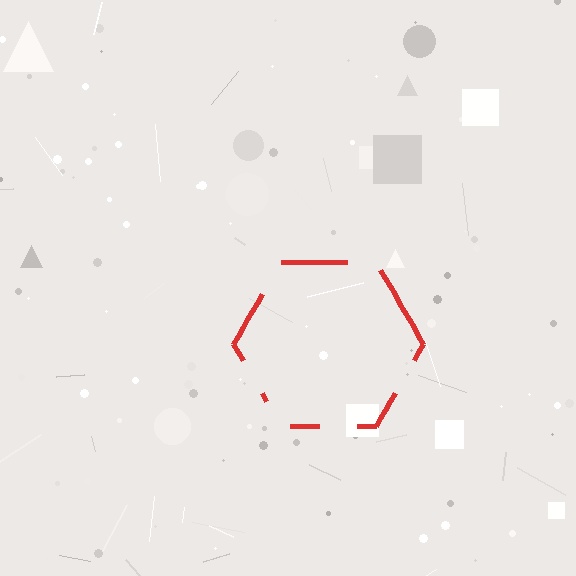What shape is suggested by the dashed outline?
The dashed outline suggests a hexagon.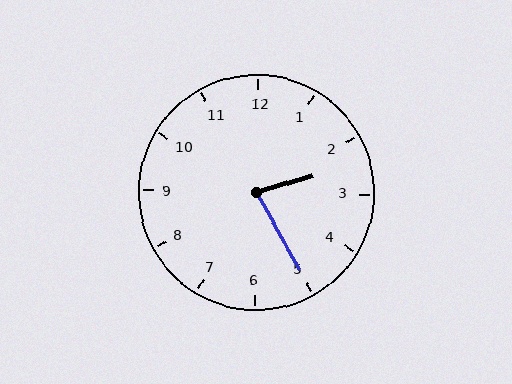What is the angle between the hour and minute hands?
Approximately 78 degrees.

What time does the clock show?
2:25.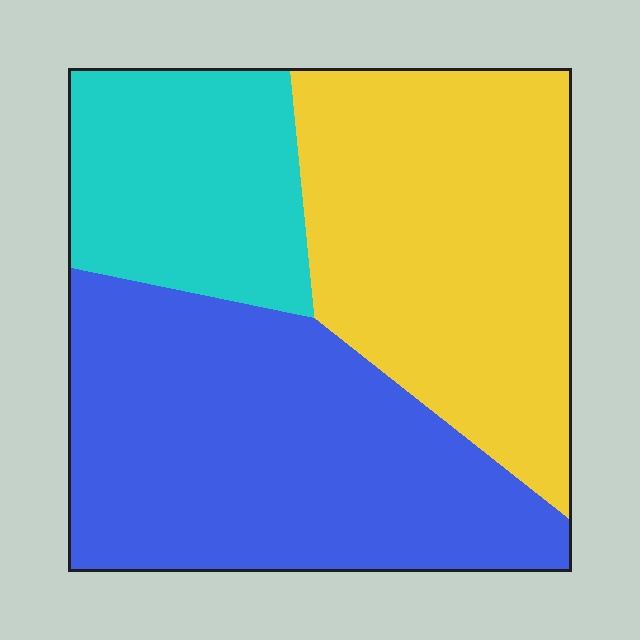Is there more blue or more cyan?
Blue.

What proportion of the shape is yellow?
Yellow takes up between a third and a half of the shape.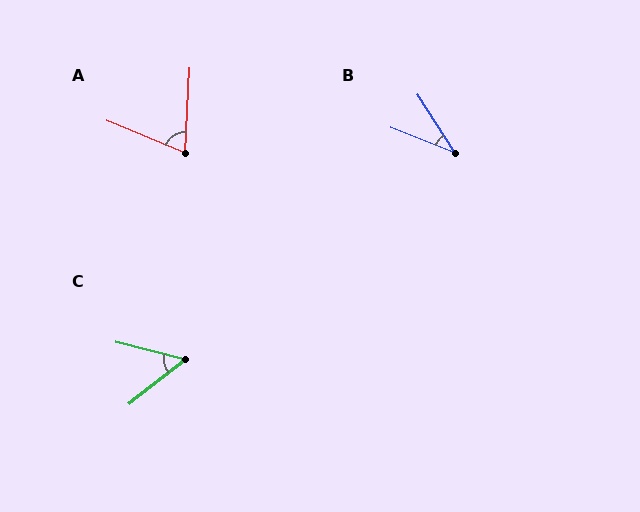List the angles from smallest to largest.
B (36°), C (53°), A (71°).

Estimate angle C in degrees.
Approximately 53 degrees.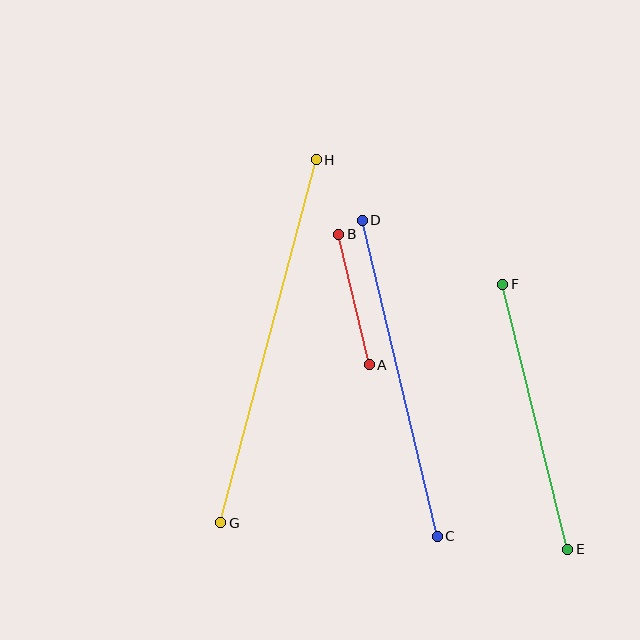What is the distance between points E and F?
The distance is approximately 273 pixels.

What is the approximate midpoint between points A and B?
The midpoint is at approximately (354, 300) pixels.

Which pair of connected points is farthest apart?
Points G and H are farthest apart.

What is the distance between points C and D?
The distance is approximately 325 pixels.